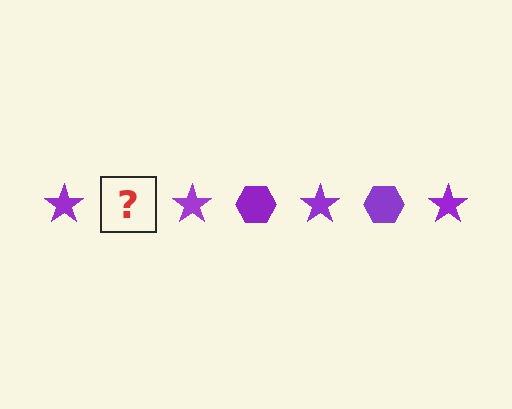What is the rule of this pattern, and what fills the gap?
The rule is that the pattern cycles through star, hexagon shapes in purple. The gap should be filled with a purple hexagon.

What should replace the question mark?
The question mark should be replaced with a purple hexagon.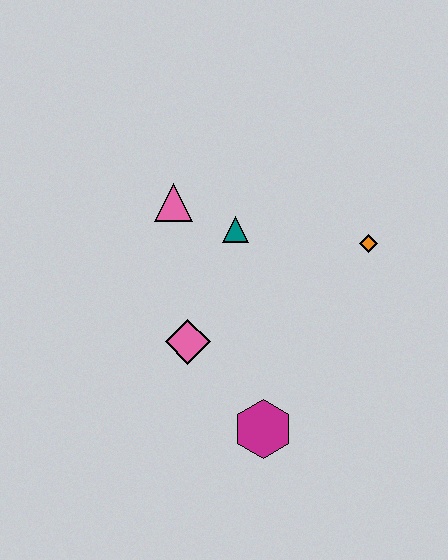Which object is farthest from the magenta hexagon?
The pink triangle is farthest from the magenta hexagon.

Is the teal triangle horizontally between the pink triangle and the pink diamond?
No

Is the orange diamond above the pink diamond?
Yes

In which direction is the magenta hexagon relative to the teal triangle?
The magenta hexagon is below the teal triangle.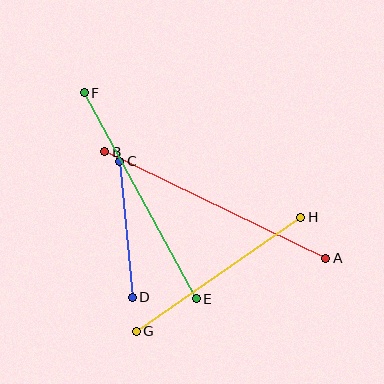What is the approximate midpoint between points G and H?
The midpoint is at approximately (218, 274) pixels.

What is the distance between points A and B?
The distance is approximately 246 pixels.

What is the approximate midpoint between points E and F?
The midpoint is at approximately (140, 196) pixels.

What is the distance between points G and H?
The distance is approximately 200 pixels.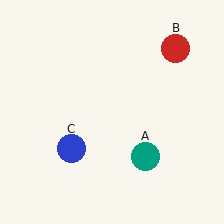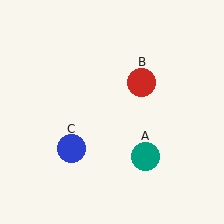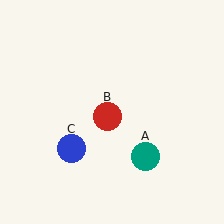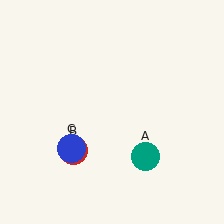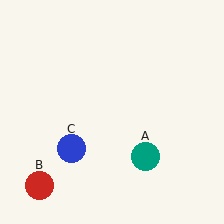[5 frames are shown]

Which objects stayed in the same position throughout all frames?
Teal circle (object A) and blue circle (object C) remained stationary.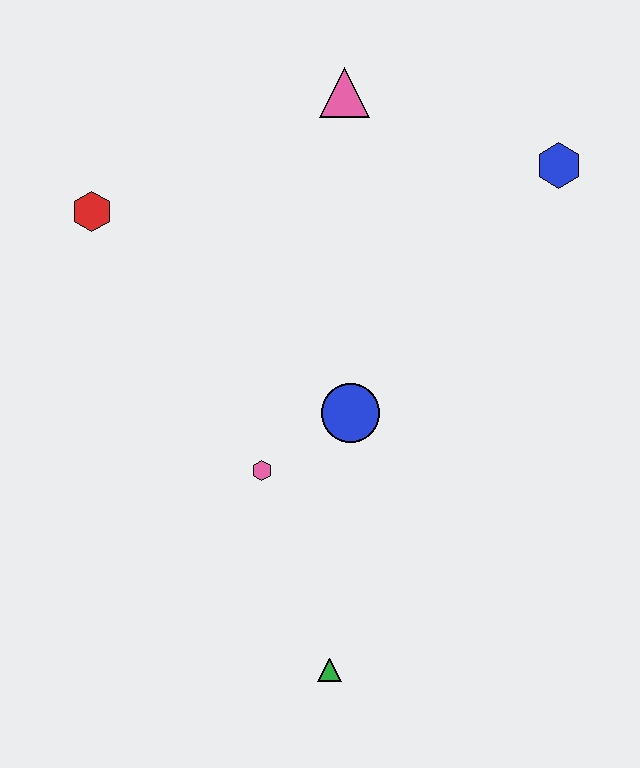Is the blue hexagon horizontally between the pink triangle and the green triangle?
No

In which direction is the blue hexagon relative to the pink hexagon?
The blue hexagon is above the pink hexagon.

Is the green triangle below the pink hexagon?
Yes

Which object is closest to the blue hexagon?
The pink triangle is closest to the blue hexagon.